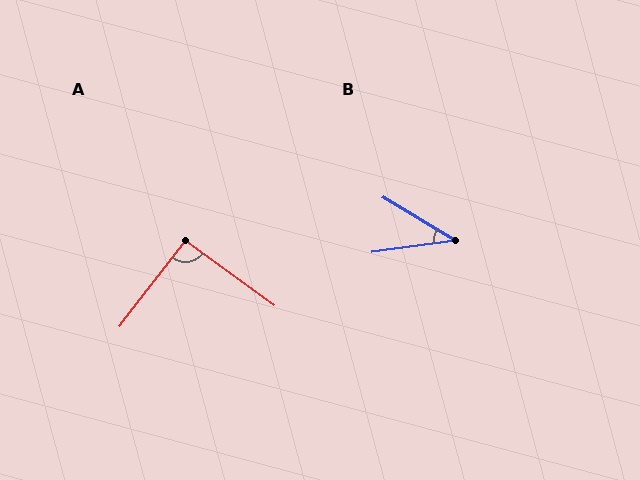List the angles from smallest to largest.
B (39°), A (91°).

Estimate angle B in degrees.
Approximately 39 degrees.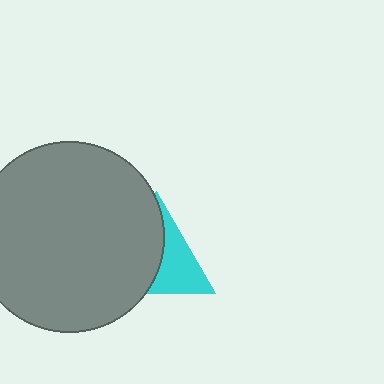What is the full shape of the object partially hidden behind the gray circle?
The partially hidden object is a cyan triangle.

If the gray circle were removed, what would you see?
You would see the complete cyan triangle.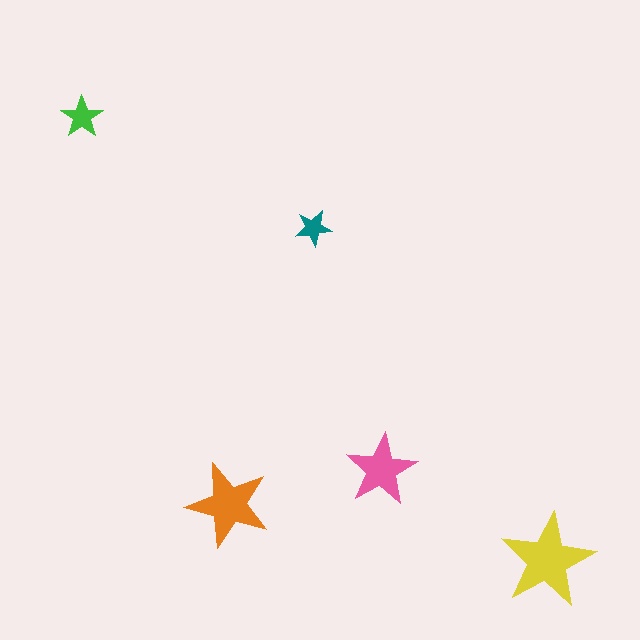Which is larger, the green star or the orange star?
The orange one.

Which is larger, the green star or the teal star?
The green one.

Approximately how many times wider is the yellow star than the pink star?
About 1.5 times wider.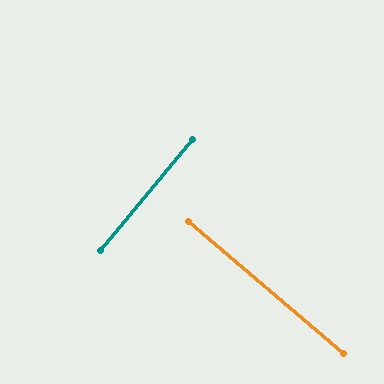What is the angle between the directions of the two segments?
Approximately 89 degrees.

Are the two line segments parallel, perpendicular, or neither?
Perpendicular — they meet at approximately 89°.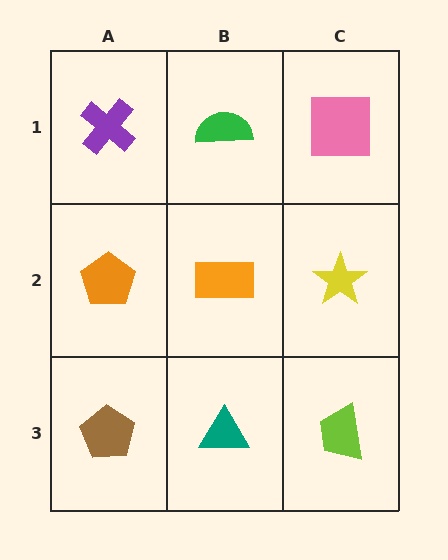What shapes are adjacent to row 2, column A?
A purple cross (row 1, column A), a brown pentagon (row 3, column A), an orange rectangle (row 2, column B).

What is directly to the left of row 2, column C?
An orange rectangle.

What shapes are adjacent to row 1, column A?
An orange pentagon (row 2, column A), a green semicircle (row 1, column B).